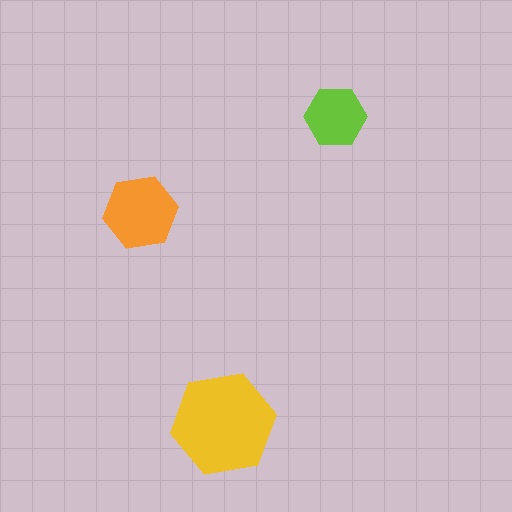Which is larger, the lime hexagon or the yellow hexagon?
The yellow one.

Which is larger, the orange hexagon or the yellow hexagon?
The yellow one.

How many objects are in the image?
There are 3 objects in the image.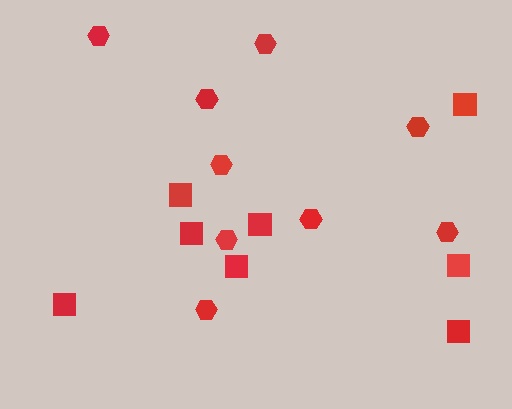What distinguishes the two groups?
There are 2 groups: one group of hexagons (9) and one group of squares (8).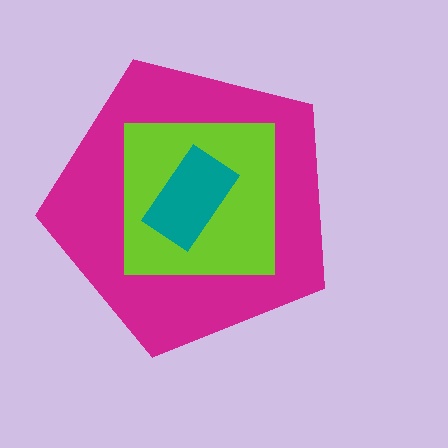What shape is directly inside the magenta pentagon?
The lime square.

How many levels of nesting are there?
3.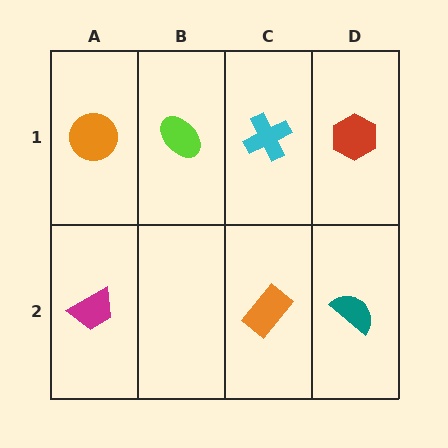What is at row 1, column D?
A red hexagon.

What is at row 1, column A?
An orange circle.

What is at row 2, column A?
A magenta trapezoid.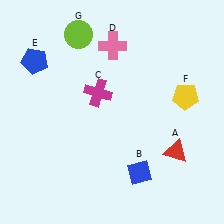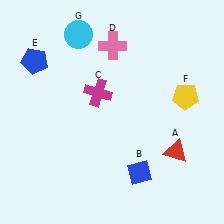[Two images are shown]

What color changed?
The circle (G) changed from lime in Image 1 to cyan in Image 2.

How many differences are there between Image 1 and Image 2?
There is 1 difference between the two images.